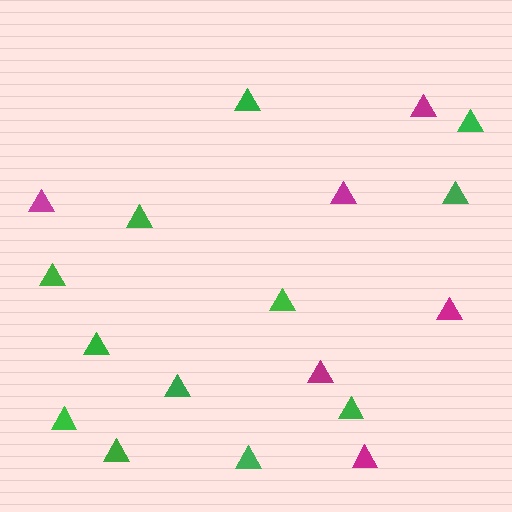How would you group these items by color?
There are 2 groups: one group of magenta triangles (6) and one group of green triangles (12).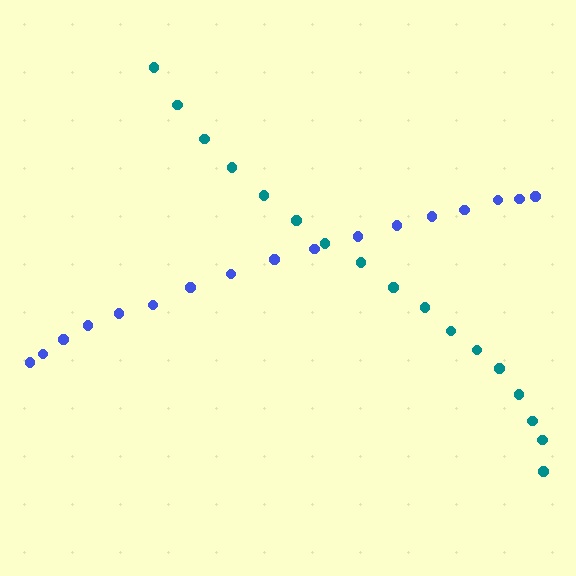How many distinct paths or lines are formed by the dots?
There are 2 distinct paths.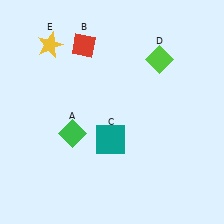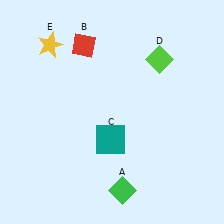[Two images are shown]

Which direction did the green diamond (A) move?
The green diamond (A) moved down.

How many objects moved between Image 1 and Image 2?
1 object moved between the two images.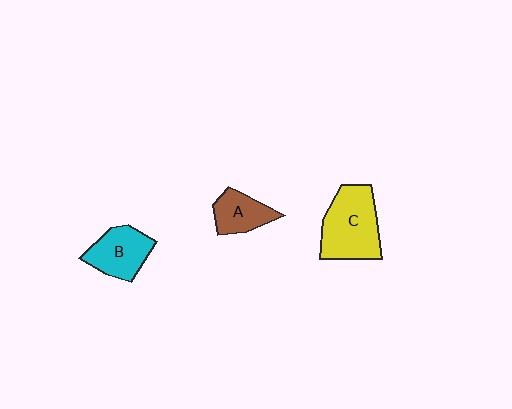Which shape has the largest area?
Shape C (yellow).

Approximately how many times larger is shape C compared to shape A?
Approximately 1.9 times.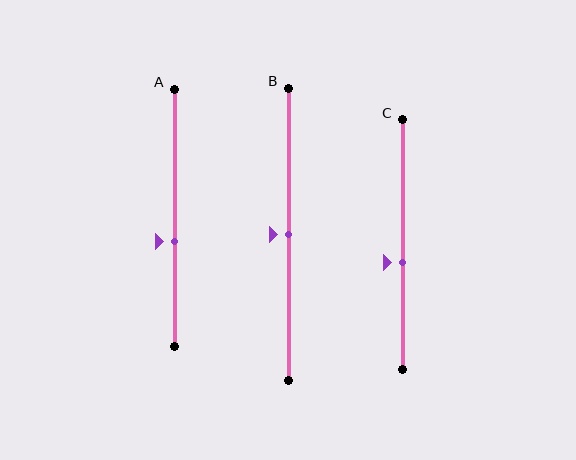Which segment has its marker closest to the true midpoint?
Segment B has its marker closest to the true midpoint.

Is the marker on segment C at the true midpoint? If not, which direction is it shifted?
No, the marker on segment C is shifted downward by about 7% of the segment length.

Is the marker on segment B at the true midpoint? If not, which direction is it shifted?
Yes, the marker on segment B is at the true midpoint.